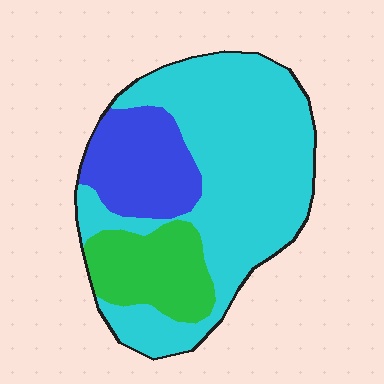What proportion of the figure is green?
Green covers roughly 20% of the figure.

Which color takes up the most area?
Cyan, at roughly 60%.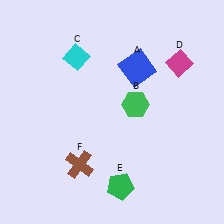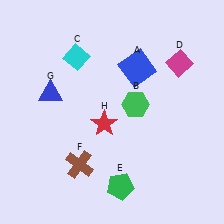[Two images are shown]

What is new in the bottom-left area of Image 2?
A red star (H) was added in the bottom-left area of Image 2.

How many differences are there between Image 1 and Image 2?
There are 2 differences between the two images.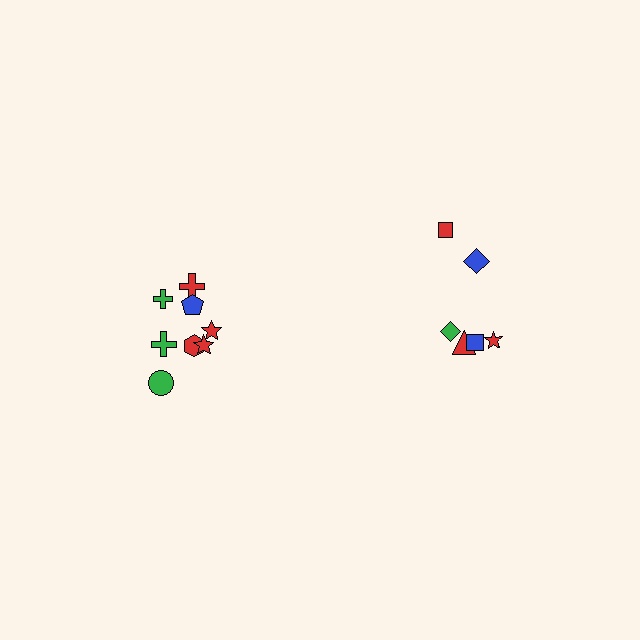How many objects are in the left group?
There are 8 objects.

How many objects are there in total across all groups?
There are 14 objects.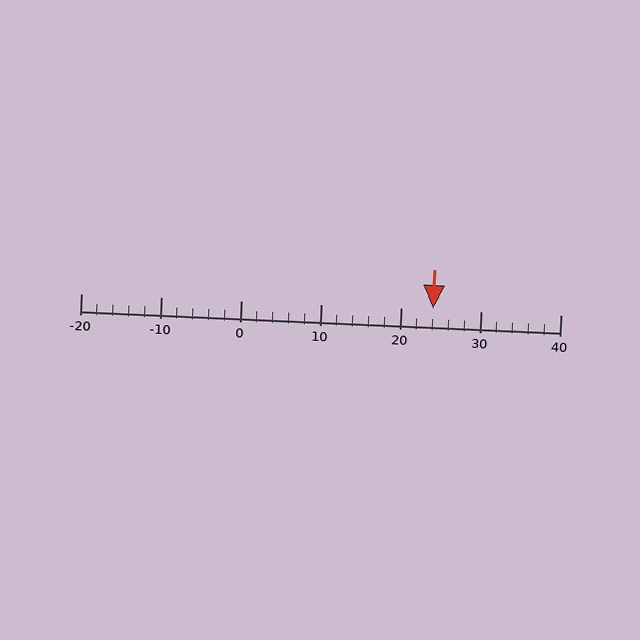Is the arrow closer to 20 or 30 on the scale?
The arrow is closer to 20.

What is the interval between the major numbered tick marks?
The major tick marks are spaced 10 units apart.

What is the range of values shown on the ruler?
The ruler shows values from -20 to 40.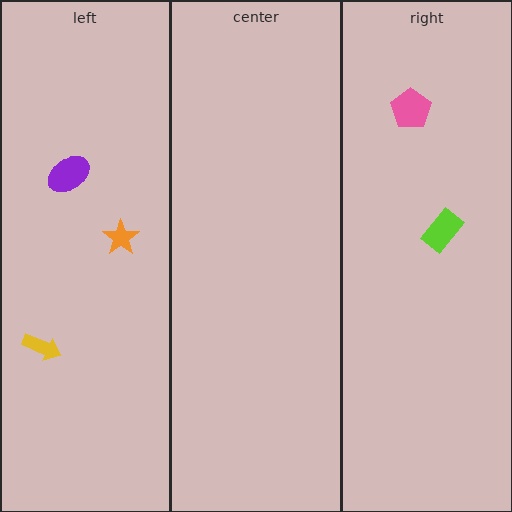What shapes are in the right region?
The pink pentagon, the lime rectangle.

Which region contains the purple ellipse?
The left region.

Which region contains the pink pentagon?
The right region.